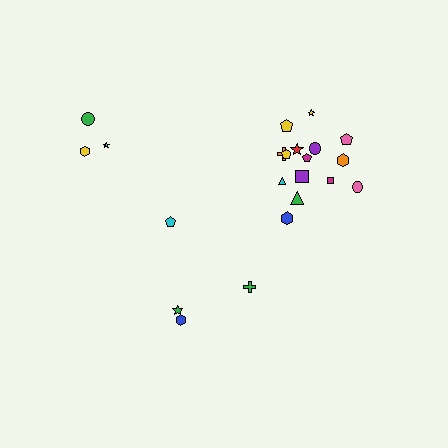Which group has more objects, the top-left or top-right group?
The top-right group.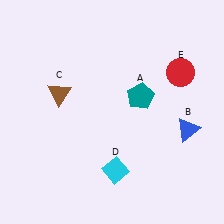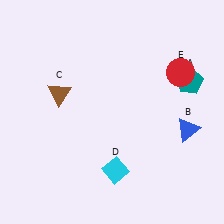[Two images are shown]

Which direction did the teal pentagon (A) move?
The teal pentagon (A) moved right.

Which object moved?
The teal pentagon (A) moved right.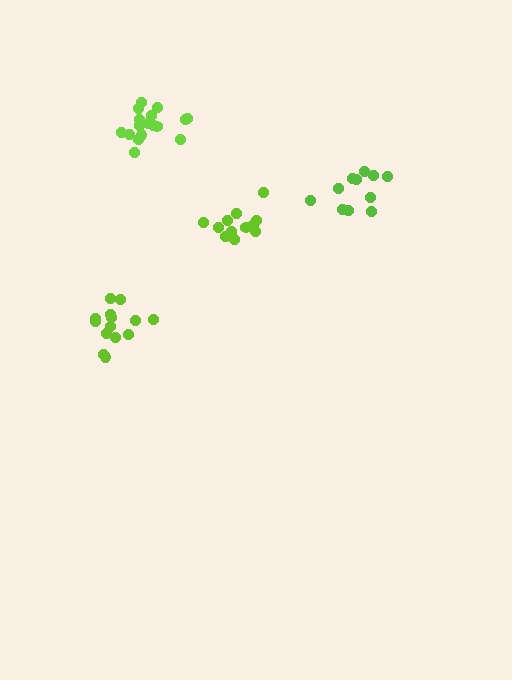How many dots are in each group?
Group 1: 11 dots, Group 2: 14 dots, Group 3: 12 dots, Group 4: 17 dots (54 total).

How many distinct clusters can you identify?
There are 4 distinct clusters.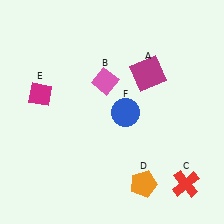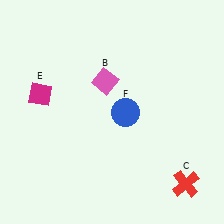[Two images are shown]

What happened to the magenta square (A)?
The magenta square (A) was removed in Image 2. It was in the top-right area of Image 1.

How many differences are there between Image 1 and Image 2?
There are 2 differences between the two images.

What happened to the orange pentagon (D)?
The orange pentagon (D) was removed in Image 2. It was in the bottom-right area of Image 1.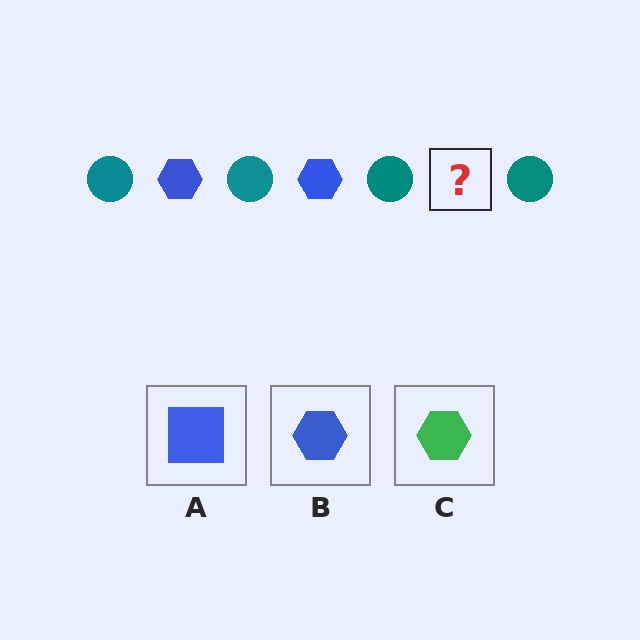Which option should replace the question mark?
Option B.